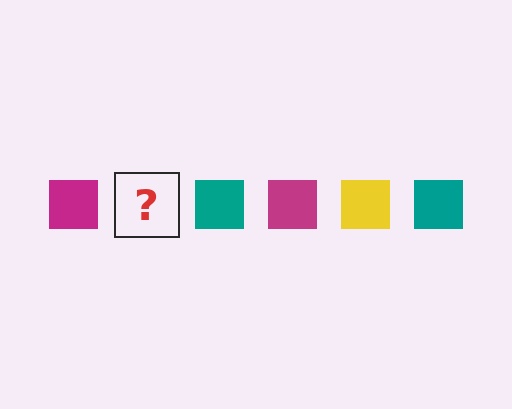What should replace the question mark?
The question mark should be replaced with a yellow square.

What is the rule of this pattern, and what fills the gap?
The rule is that the pattern cycles through magenta, yellow, teal squares. The gap should be filled with a yellow square.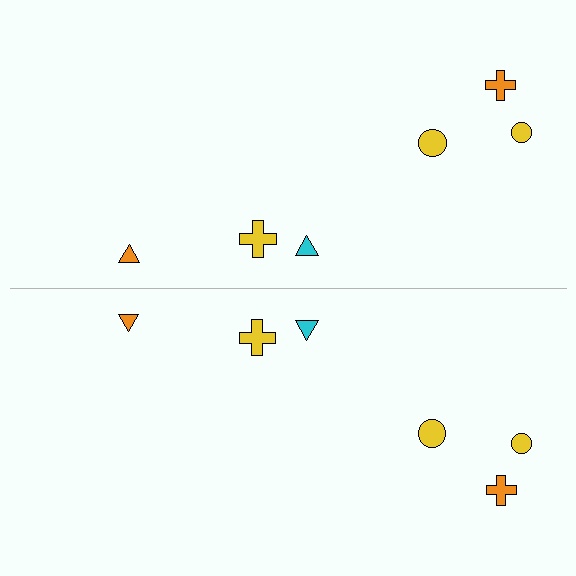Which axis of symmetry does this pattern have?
The pattern has a horizontal axis of symmetry running through the center of the image.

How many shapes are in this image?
There are 12 shapes in this image.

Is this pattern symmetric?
Yes, this pattern has bilateral (reflection) symmetry.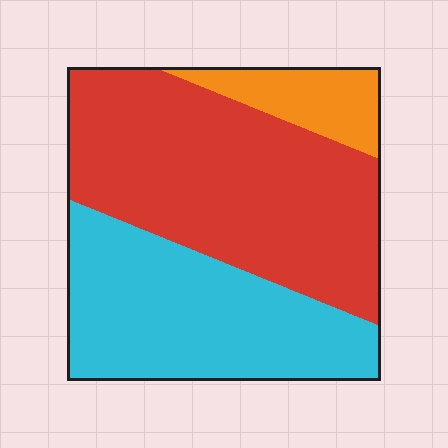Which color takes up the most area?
Red, at roughly 50%.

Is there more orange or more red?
Red.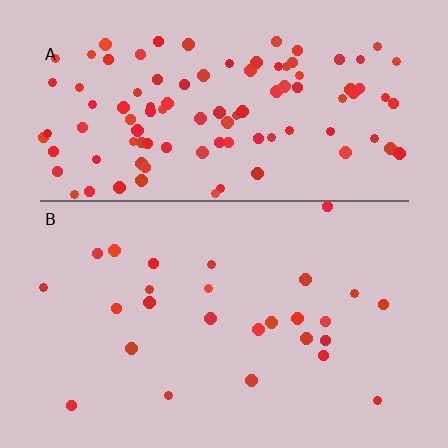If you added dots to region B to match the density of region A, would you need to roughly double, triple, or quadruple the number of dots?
Approximately quadruple.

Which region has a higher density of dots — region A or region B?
A (the top).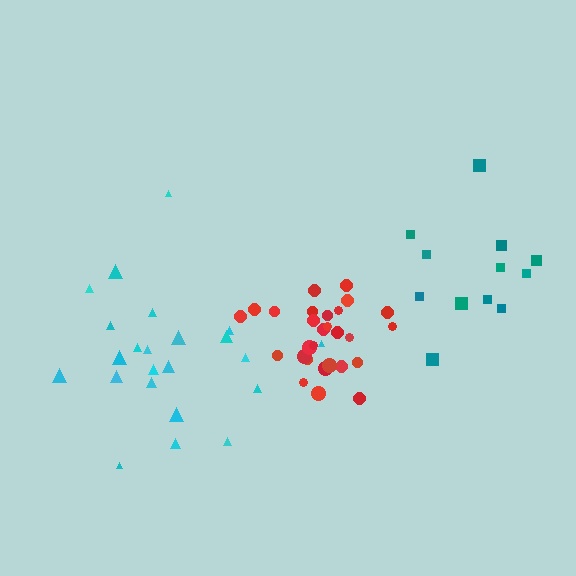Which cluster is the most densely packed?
Red.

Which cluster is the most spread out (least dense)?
Teal.